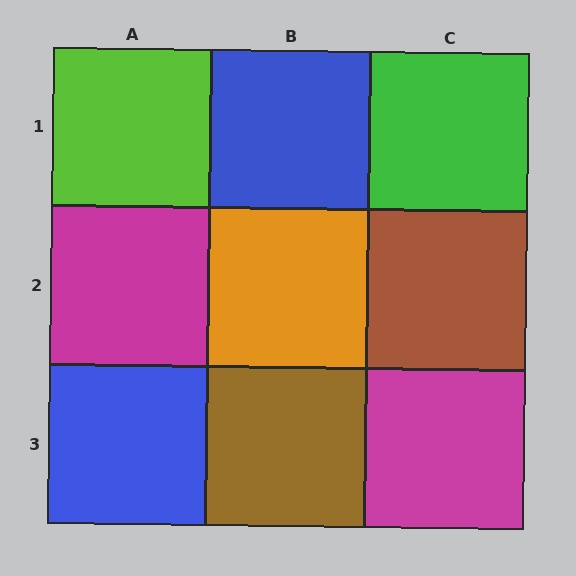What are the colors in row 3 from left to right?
Blue, brown, magenta.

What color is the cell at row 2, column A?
Magenta.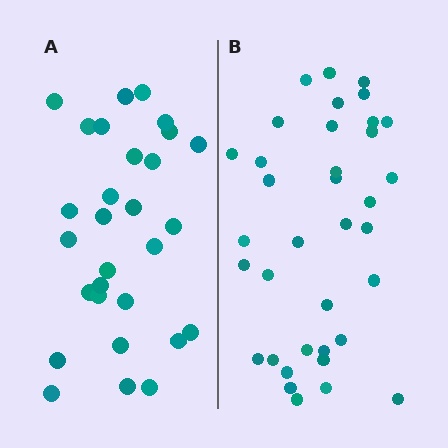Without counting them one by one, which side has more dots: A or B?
Region B (the right region) has more dots.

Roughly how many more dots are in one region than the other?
Region B has roughly 8 or so more dots than region A.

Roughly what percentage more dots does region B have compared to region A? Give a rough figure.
About 25% more.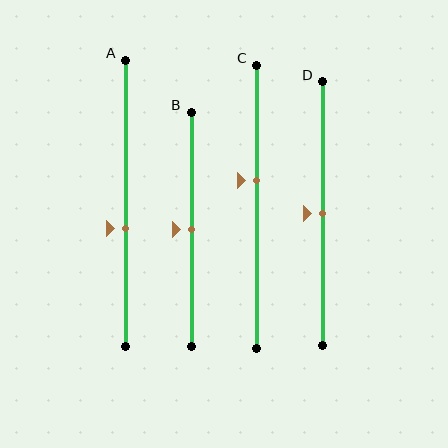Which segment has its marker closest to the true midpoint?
Segment B has its marker closest to the true midpoint.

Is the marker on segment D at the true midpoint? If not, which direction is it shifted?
Yes, the marker on segment D is at the true midpoint.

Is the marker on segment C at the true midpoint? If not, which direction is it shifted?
No, the marker on segment C is shifted upward by about 9% of the segment length.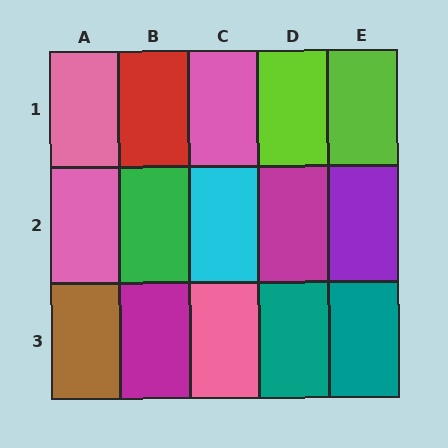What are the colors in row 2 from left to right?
Pink, green, cyan, magenta, purple.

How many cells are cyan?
1 cell is cyan.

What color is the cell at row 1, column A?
Pink.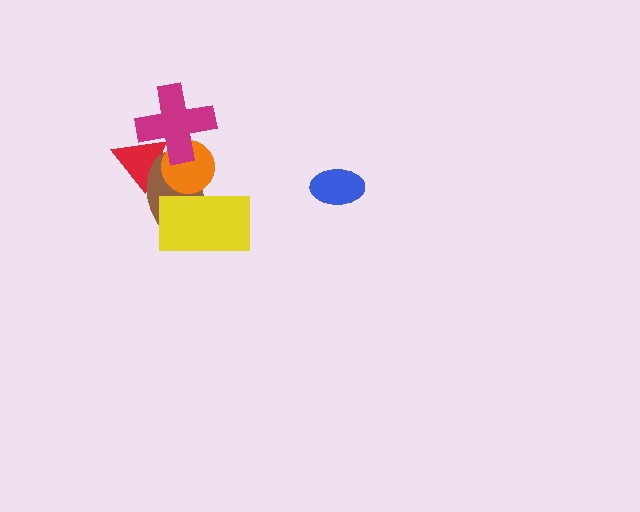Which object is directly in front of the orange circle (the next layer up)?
The yellow rectangle is directly in front of the orange circle.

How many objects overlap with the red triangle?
3 objects overlap with the red triangle.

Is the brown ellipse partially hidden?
Yes, it is partially covered by another shape.